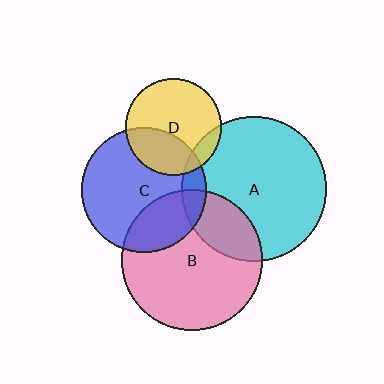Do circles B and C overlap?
Yes.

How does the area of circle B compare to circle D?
Approximately 2.1 times.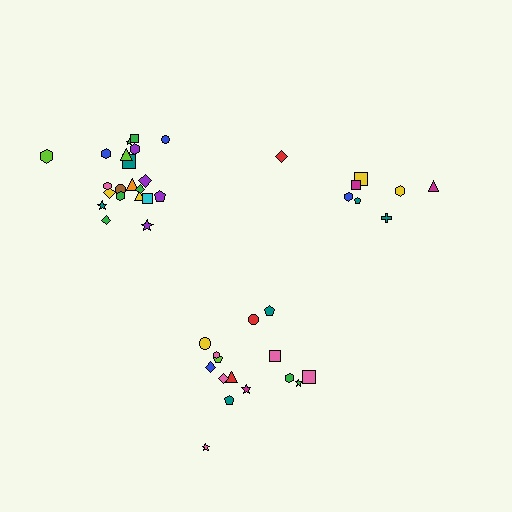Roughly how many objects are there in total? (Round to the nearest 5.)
Roughly 45 objects in total.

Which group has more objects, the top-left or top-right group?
The top-left group.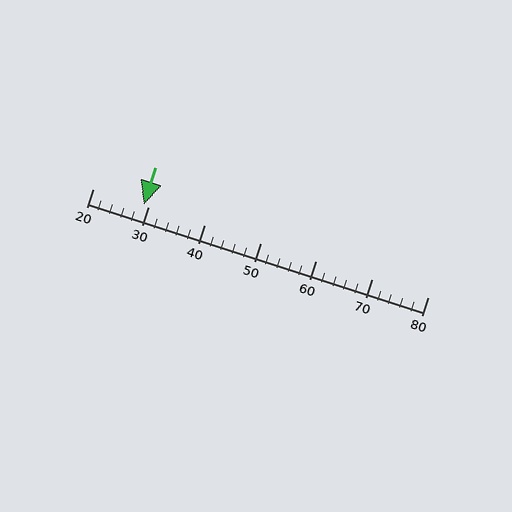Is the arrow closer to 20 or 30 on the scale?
The arrow is closer to 30.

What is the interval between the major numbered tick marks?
The major tick marks are spaced 10 units apart.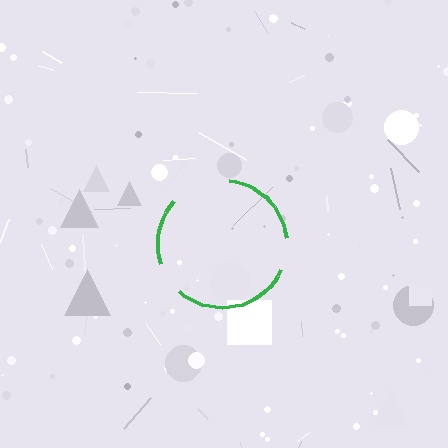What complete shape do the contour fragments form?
The contour fragments form a circle.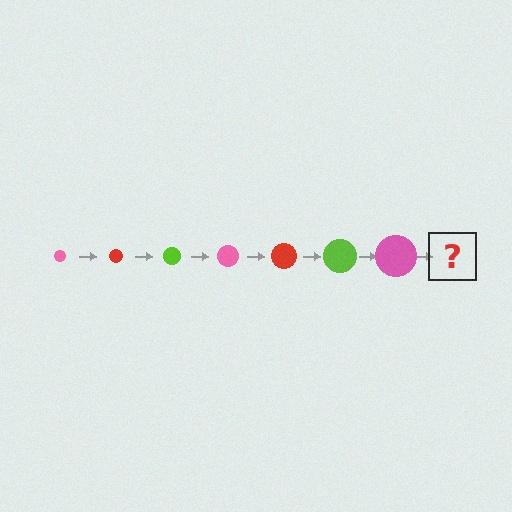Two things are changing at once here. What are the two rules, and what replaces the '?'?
The two rules are that the circle grows larger each step and the color cycles through pink, red, and lime. The '?' should be a red circle, larger than the previous one.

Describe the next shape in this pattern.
It should be a red circle, larger than the previous one.